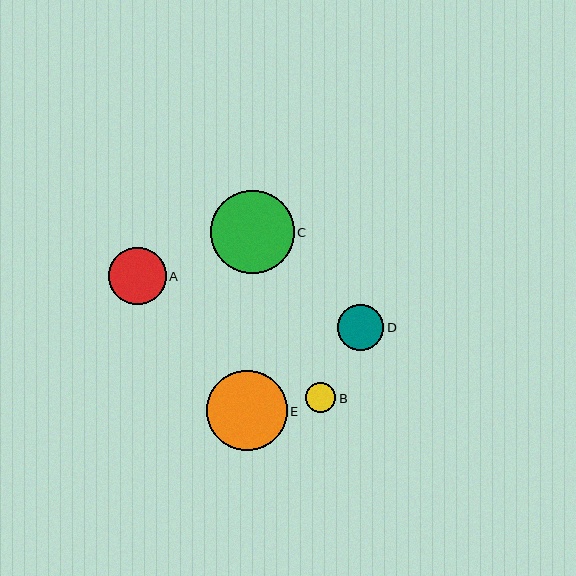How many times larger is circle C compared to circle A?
Circle C is approximately 1.5 times the size of circle A.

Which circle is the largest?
Circle C is the largest with a size of approximately 84 pixels.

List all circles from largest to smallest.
From largest to smallest: C, E, A, D, B.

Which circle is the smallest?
Circle B is the smallest with a size of approximately 30 pixels.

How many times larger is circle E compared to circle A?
Circle E is approximately 1.4 times the size of circle A.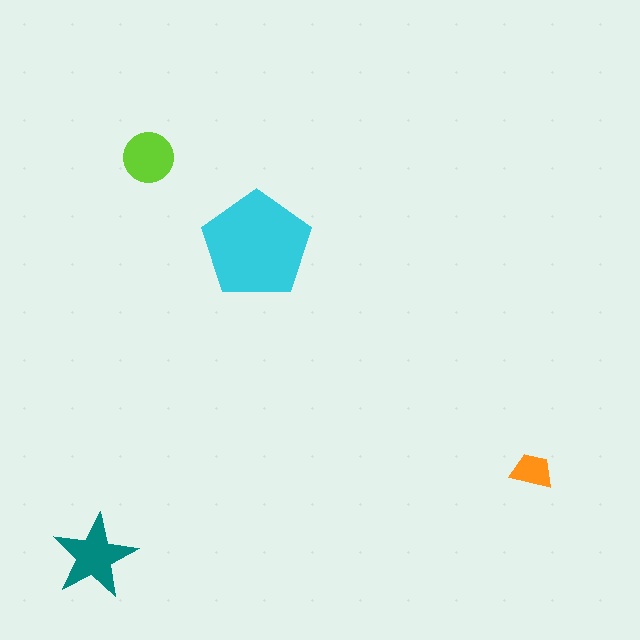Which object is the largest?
The cyan pentagon.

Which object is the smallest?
The orange trapezoid.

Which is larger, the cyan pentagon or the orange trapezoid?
The cyan pentagon.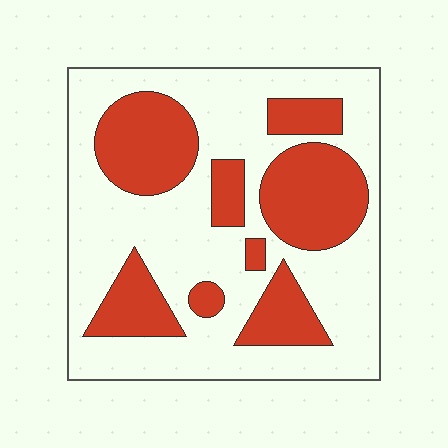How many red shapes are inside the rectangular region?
8.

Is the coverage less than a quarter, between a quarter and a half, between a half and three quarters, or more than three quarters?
Between a quarter and a half.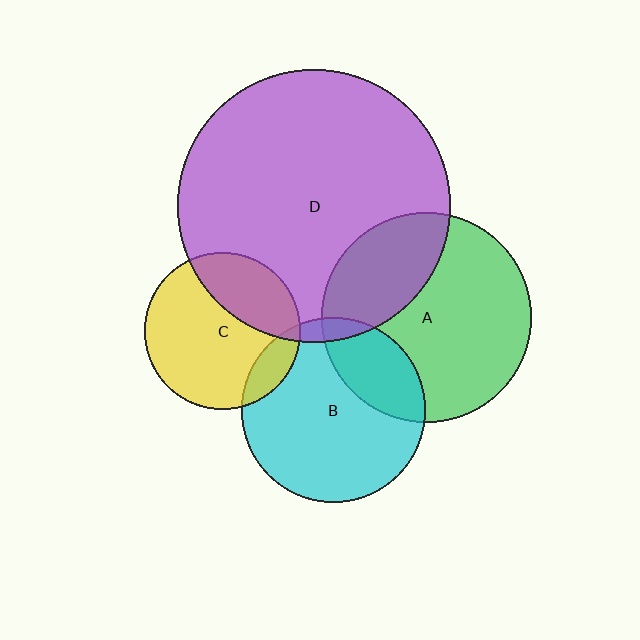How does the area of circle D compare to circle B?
Approximately 2.2 times.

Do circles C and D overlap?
Yes.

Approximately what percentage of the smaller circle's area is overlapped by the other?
Approximately 30%.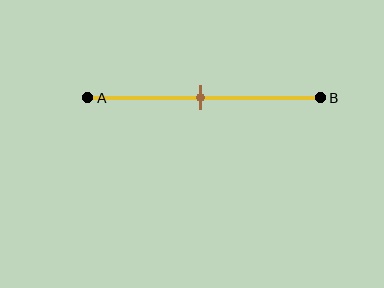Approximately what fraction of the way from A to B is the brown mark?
The brown mark is approximately 50% of the way from A to B.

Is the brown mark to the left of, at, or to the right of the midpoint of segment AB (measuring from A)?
The brown mark is approximately at the midpoint of segment AB.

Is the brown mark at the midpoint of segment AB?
Yes, the mark is approximately at the midpoint.